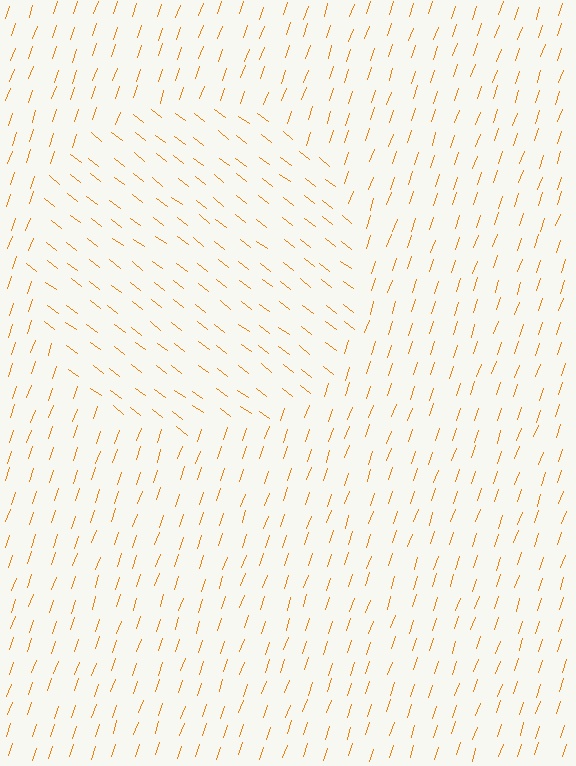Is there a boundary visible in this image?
Yes, there is a texture boundary formed by a change in line orientation.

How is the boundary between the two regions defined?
The boundary is defined purely by a change in line orientation (approximately 71 degrees difference). All lines are the same color and thickness.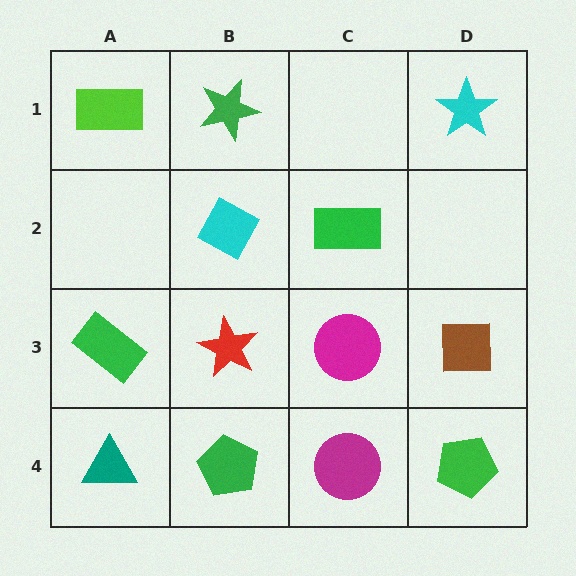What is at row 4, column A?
A teal triangle.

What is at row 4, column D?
A green pentagon.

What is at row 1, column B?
A green star.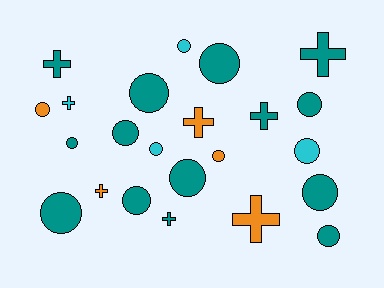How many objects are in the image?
There are 23 objects.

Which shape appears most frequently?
Circle, with 15 objects.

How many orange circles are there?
There are 2 orange circles.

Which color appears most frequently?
Teal, with 14 objects.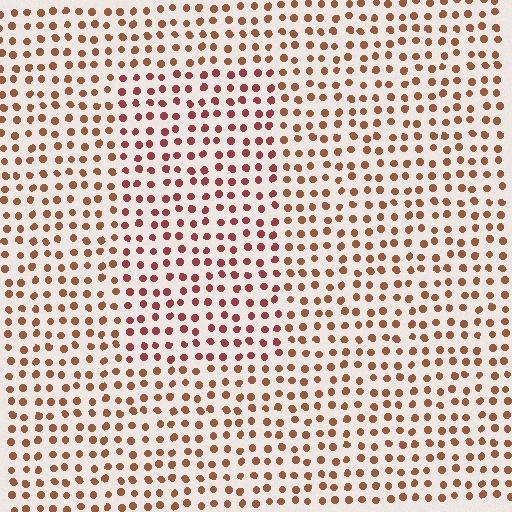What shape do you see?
I see a rectangle.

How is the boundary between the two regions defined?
The boundary is defined purely by a slight shift in hue (about 25 degrees). Spacing, size, and orientation are identical on both sides.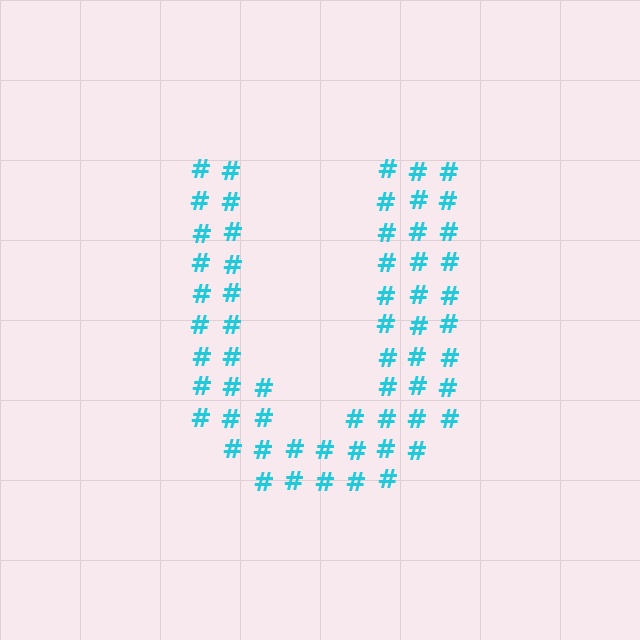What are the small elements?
The small elements are hash symbols.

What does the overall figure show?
The overall figure shows the letter U.